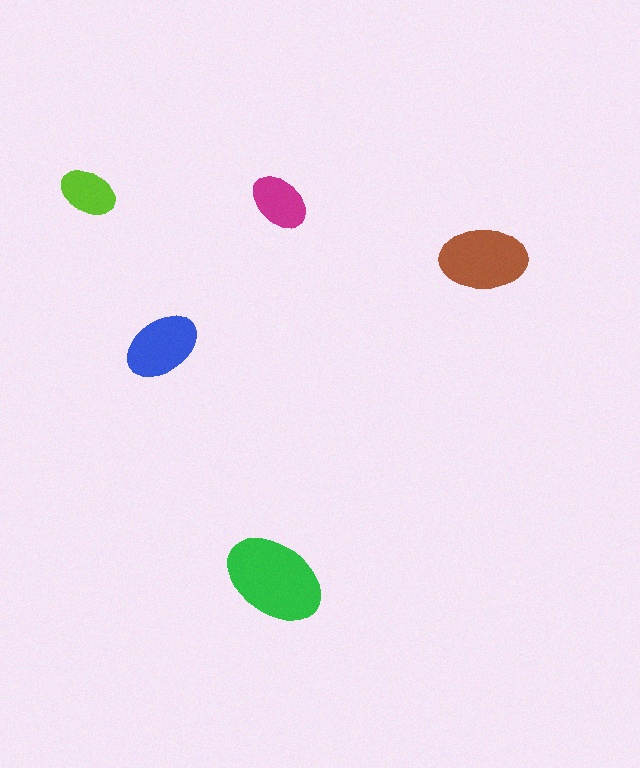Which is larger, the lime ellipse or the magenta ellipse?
The magenta one.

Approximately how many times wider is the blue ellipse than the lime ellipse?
About 1.5 times wider.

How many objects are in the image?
There are 5 objects in the image.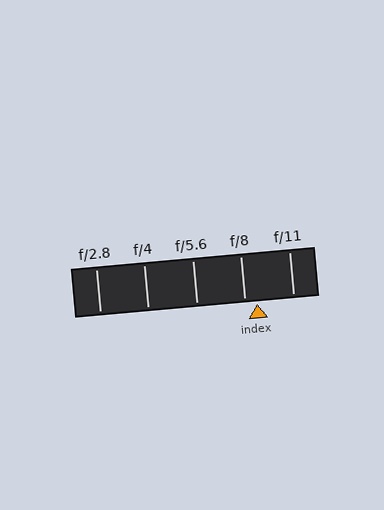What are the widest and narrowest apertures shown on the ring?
The widest aperture shown is f/2.8 and the narrowest is f/11.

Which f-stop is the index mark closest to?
The index mark is closest to f/8.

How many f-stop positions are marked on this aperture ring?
There are 5 f-stop positions marked.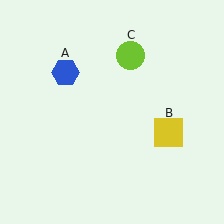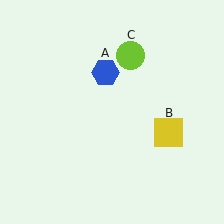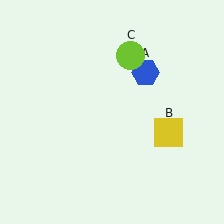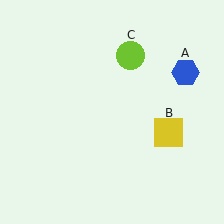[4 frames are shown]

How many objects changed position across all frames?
1 object changed position: blue hexagon (object A).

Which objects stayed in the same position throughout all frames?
Yellow square (object B) and lime circle (object C) remained stationary.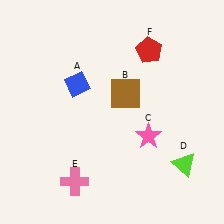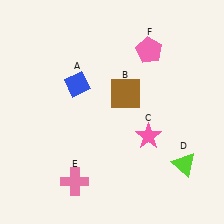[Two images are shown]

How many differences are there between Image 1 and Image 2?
There is 1 difference between the two images.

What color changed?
The pentagon (F) changed from red in Image 1 to pink in Image 2.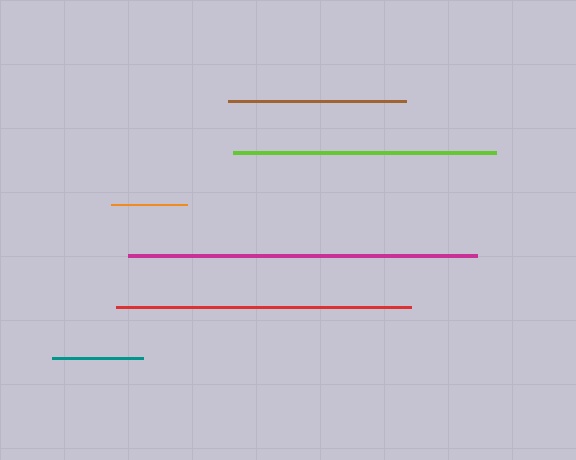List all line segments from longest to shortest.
From longest to shortest: magenta, red, lime, brown, teal, orange.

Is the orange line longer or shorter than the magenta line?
The magenta line is longer than the orange line.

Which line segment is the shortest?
The orange line is the shortest at approximately 76 pixels.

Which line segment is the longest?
The magenta line is the longest at approximately 348 pixels.